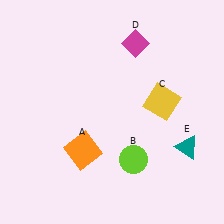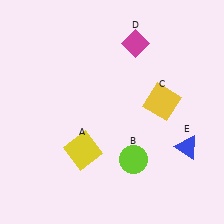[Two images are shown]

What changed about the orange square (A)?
In Image 1, A is orange. In Image 2, it changed to yellow.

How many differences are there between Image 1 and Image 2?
There are 2 differences between the two images.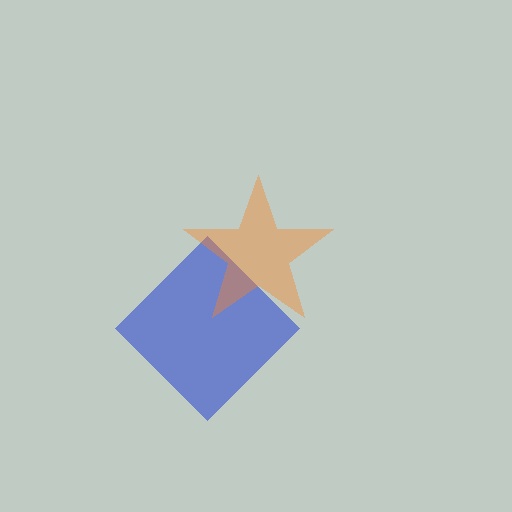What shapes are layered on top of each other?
The layered shapes are: a blue diamond, an orange star.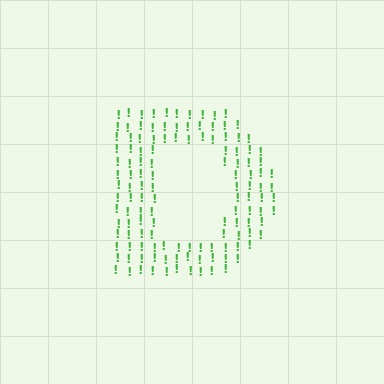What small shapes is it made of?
It is made of small exclamation marks.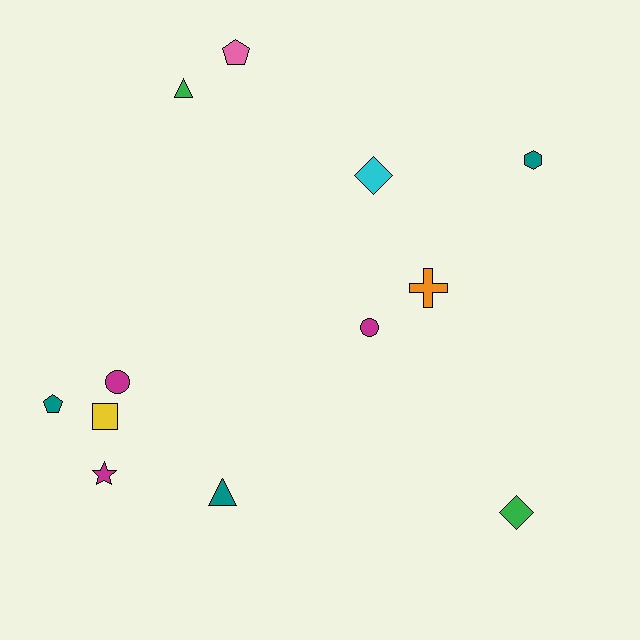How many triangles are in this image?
There are 2 triangles.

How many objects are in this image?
There are 12 objects.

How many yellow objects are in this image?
There is 1 yellow object.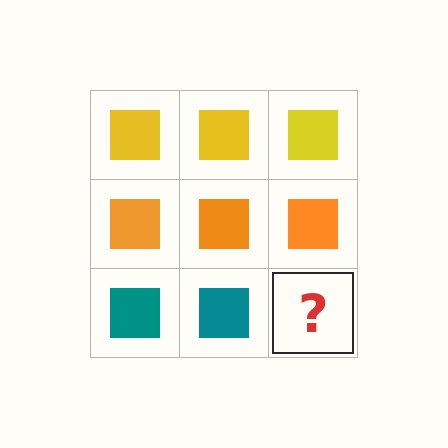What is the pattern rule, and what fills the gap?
The rule is that each row has a consistent color. The gap should be filled with a teal square.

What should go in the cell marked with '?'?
The missing cell should contain a teal square.